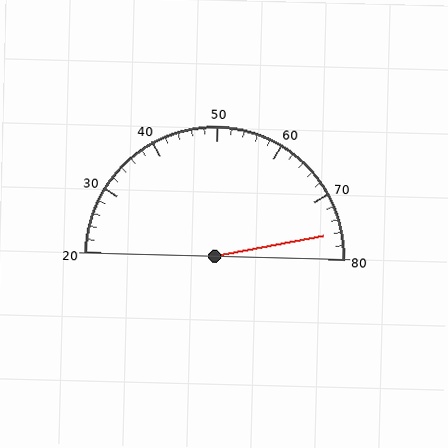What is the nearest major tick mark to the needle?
The nearest major tick mark is 80.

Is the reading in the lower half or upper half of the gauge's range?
The reading is in the upper half of the range (20 to 80).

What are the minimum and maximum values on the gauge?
The gauge ranges from 20 to 80.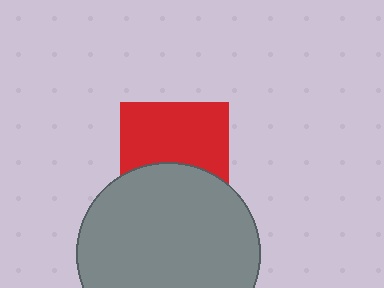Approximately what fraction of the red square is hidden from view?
Roughly 40% of the red square is hidden behind the gray circle.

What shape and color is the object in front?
The object in front is a gray circle.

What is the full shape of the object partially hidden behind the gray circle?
The partially hidden object is a red square.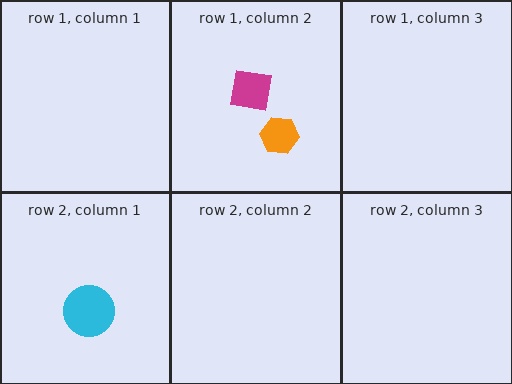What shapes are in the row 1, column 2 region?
The orange hexagon, the magenta square.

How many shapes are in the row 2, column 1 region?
1.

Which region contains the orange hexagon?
The row 1, column 2 region.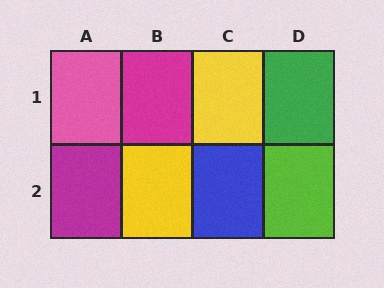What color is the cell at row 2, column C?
Blue.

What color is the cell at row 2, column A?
Magenta.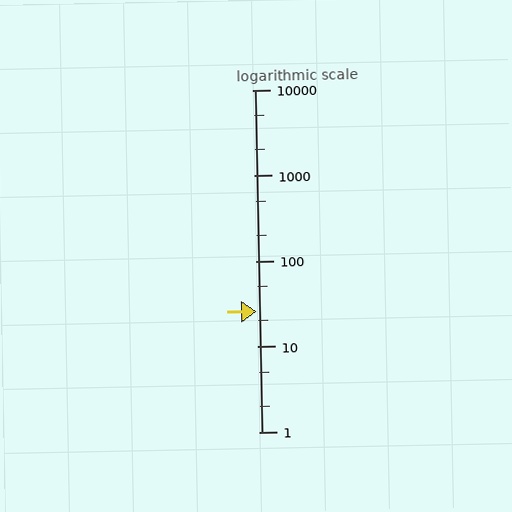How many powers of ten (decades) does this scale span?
The scale spans 4 decades, from 1 to 10000.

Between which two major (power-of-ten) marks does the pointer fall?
The pointer is between 10 and 100.